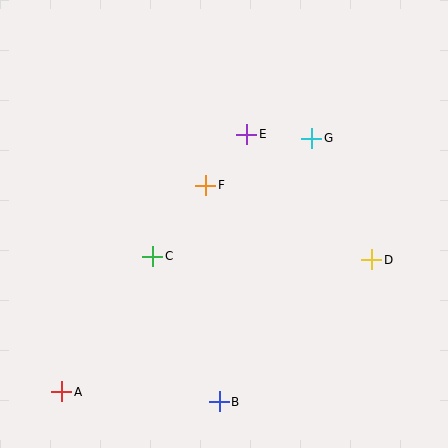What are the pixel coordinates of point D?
Point D is at (372, 260).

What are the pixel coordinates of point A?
Point A is at (62, 392).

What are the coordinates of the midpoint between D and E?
The midpoint between D and E is at (309, 197).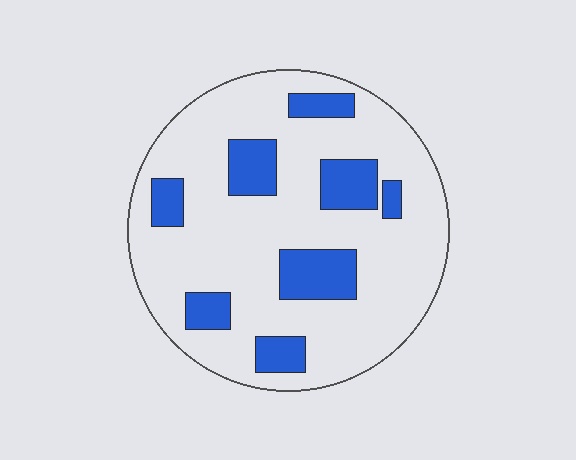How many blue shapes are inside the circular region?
8.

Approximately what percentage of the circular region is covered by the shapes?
Approximately 20%.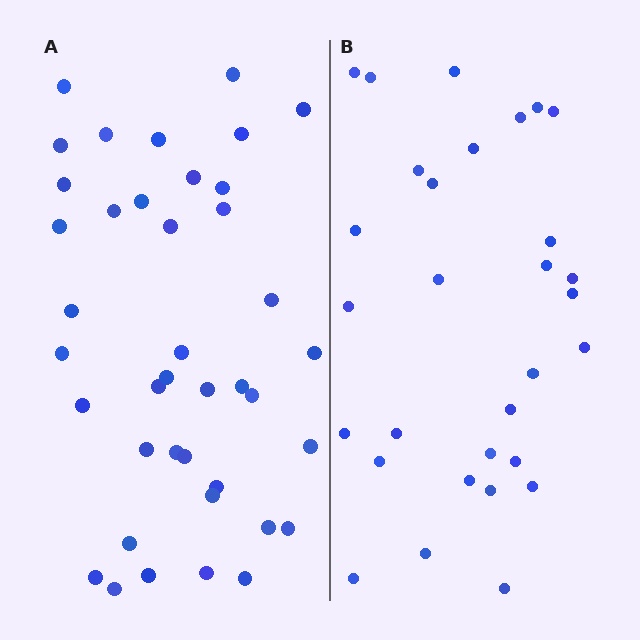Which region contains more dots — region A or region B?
Region A (the left region) has more dots.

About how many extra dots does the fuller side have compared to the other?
Region A has roughly 10 or so more dots than region B.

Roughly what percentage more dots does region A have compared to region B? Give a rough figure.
About 35% more.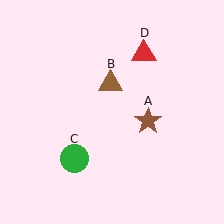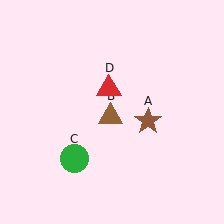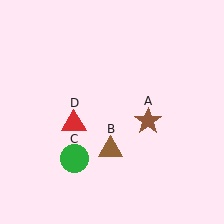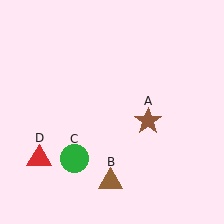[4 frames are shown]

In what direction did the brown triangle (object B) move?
The brown triangle (object B) moved down.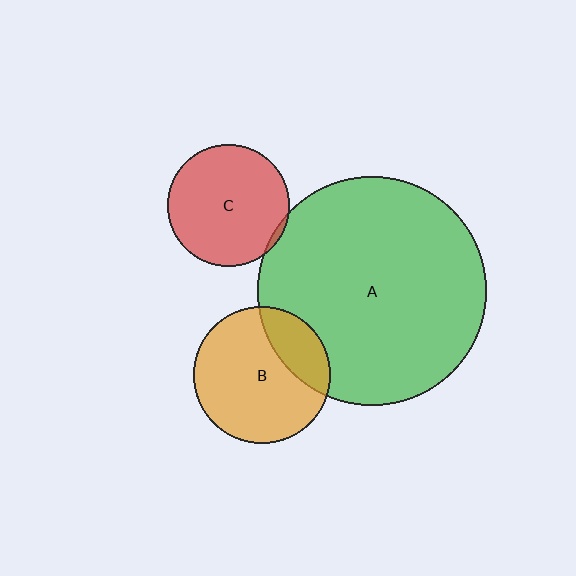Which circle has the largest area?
Circle A (green).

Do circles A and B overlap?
Yes.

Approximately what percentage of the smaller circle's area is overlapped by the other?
Approximately 25%.